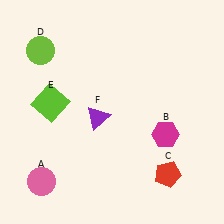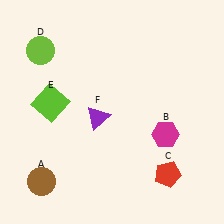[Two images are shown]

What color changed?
The circle (A) changed from pink in Image 1 to brown in Image 2.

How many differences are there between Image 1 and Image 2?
There is 1 difference between the two images.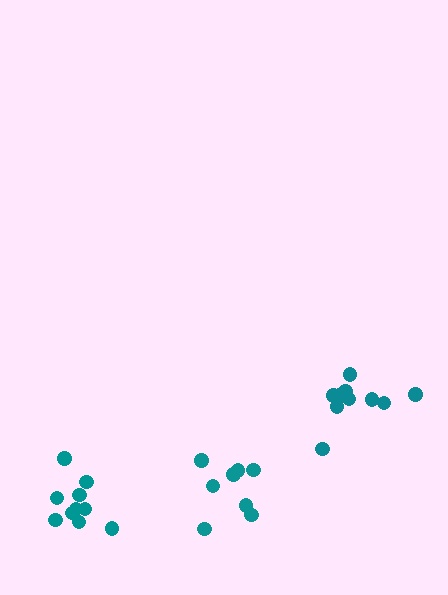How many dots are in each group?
Group 1: 10 dots, Group 2: 10 dots, Group 3: 8 dots (28 total).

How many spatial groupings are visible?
There are 3 spatial groupings.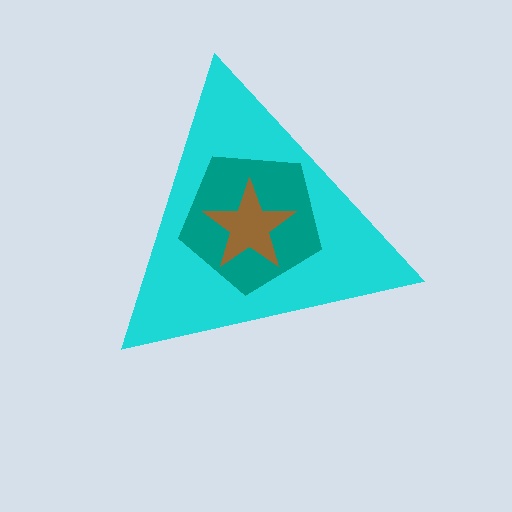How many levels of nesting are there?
3.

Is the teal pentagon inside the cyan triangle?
Yes.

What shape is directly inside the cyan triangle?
The teal pentagon.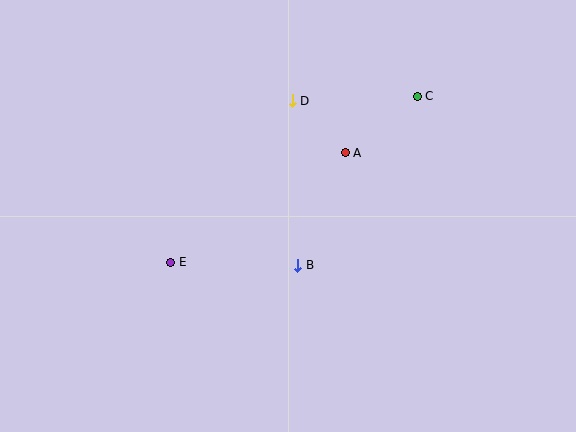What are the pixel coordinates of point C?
Point C is at (417, 96).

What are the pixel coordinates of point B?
Point B is at (298, 265).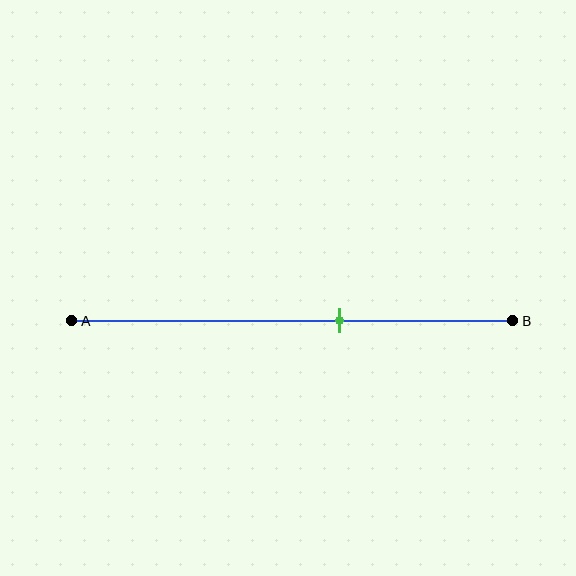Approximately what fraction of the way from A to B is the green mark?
The green mark is approximately 60% of the way from A to B.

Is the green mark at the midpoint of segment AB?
No, the mark is at about 60% from A, not at the 50% midpoint.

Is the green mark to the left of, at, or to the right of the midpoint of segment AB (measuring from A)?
The green mark is to the right of the midpoint of segment AB.